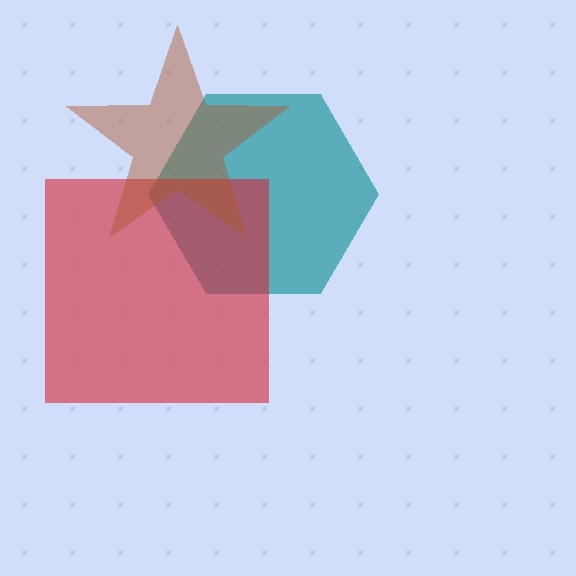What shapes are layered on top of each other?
The layered shapes are: a teal hexagon, a red square, a brown star.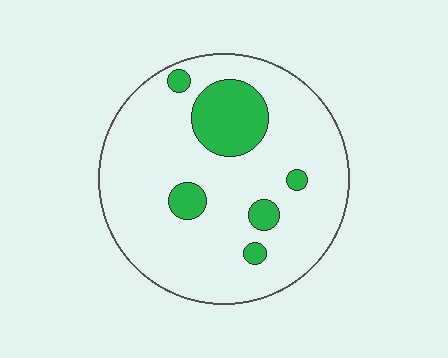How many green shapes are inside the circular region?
6.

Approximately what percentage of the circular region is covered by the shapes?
Approximately 15%.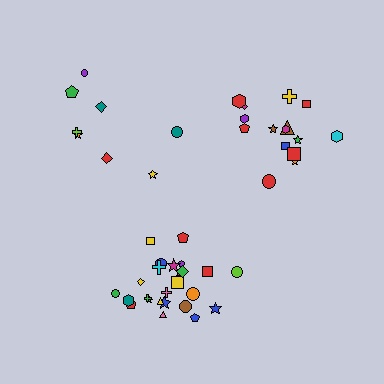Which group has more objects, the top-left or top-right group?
The top-right group.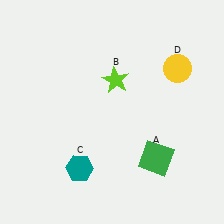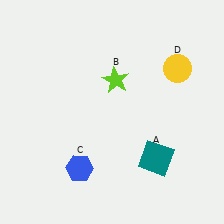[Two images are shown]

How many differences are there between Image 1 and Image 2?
There are 2 differences between the two images.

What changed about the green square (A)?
In Image 1, A is green. In Image 2, it changed to teal.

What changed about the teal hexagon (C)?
In Image 1, C is teal. In Image 2, it changed to blue.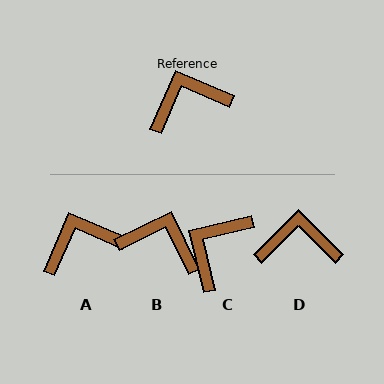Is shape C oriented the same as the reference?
No, it is off by about 37 degrees.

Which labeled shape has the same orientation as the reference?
A.